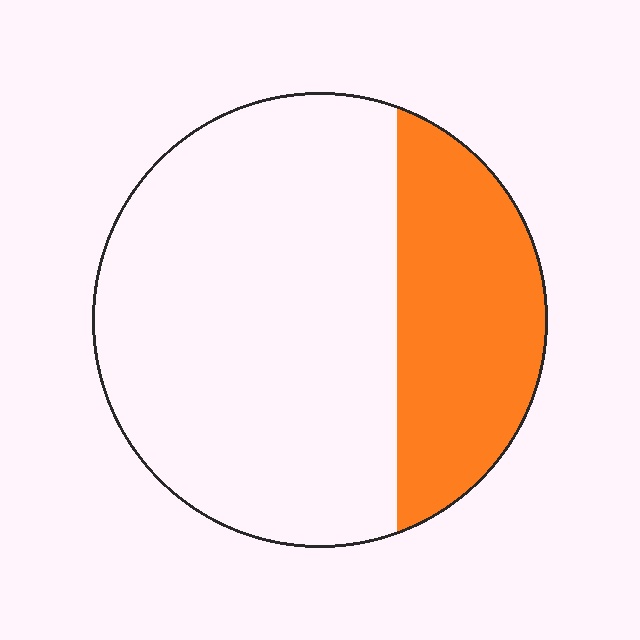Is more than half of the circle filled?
No.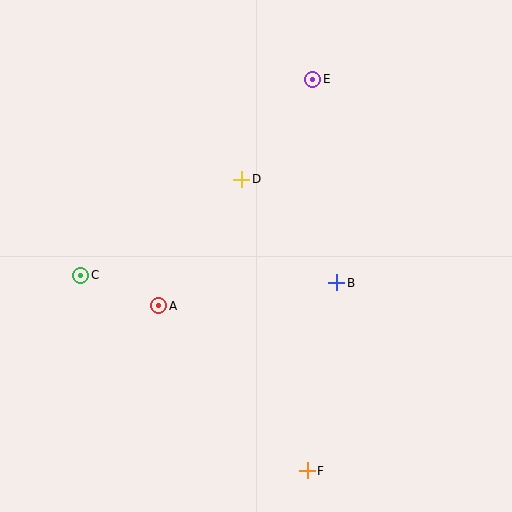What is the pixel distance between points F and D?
The distance between F and D is 299 pixels.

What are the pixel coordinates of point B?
Point B is at (337, 283).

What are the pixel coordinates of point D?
Point D is at (242, 179).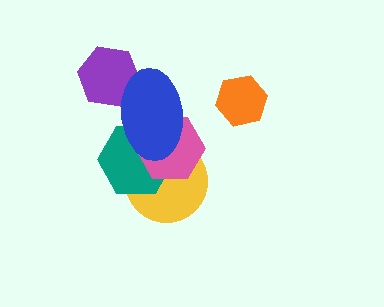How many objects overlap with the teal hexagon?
3 objects overlap with the teal hexagon.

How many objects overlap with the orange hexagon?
0 objects overlap with the orange hexagon.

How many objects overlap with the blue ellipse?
4 objects overlap with the blue ellipse.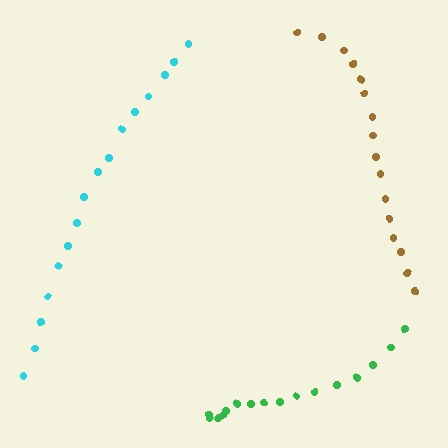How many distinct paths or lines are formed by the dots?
There are 3 distinct paths.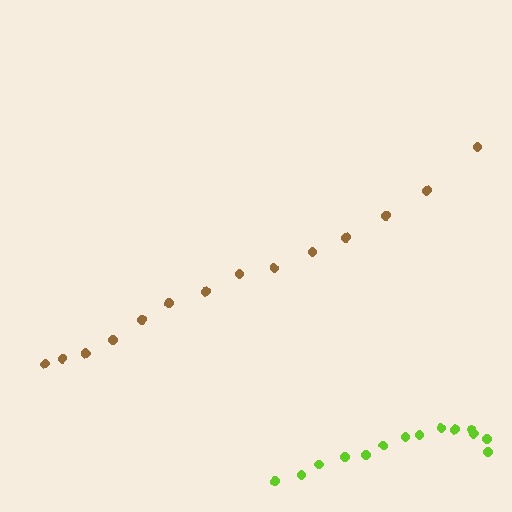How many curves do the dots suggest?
There are 2 distinct paths.